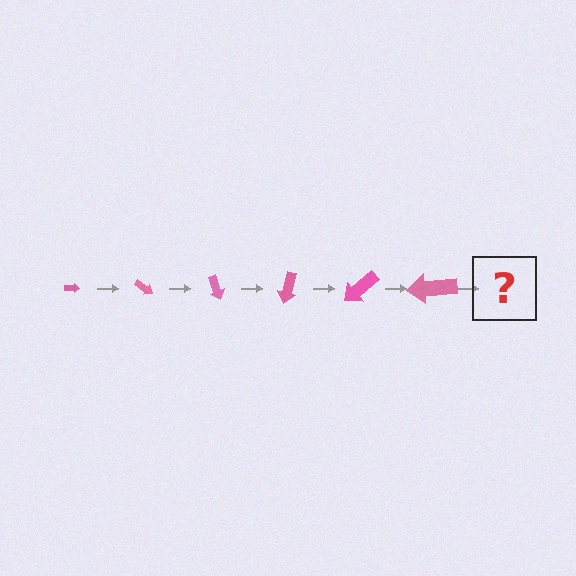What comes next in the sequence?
The next element should be an arrow, larger than the previous one and rotated 210 degrees from the start.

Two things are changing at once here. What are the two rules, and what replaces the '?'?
The two rules are that the arrow grows larger each step and it rotates 35 degrees each step. The '?' should be an arrow, larger than the previous one and rotated 210 degrees from the start.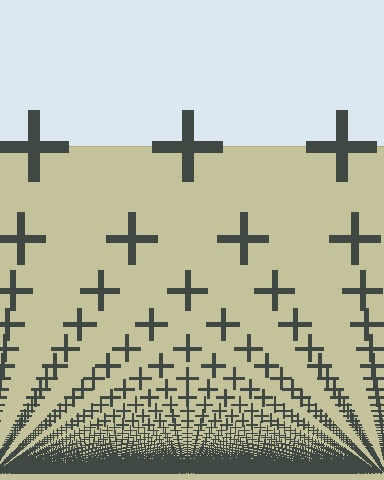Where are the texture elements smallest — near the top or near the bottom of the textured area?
Near the bottom.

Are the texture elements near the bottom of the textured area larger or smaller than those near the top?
Smaller. The gradient is inverted — elements near the bottom are smaller and denser.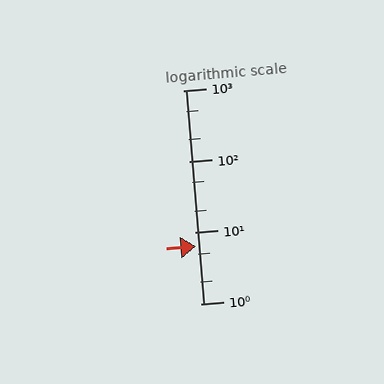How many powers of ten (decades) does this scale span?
The scale spans 3 decades, from 1 to 1000.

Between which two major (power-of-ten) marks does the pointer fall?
The pointer is between 1 and 10.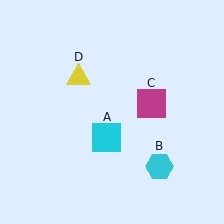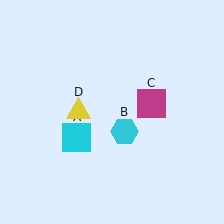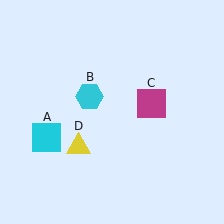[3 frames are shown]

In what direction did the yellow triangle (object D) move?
The yellow triangle (object D) moved down.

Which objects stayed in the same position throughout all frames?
Magenta square (object C) remained stationary.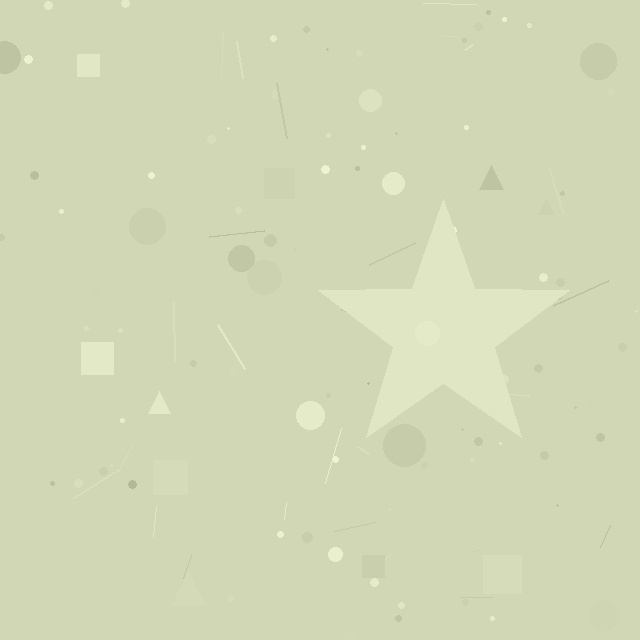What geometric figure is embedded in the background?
A star is embedded in the background.